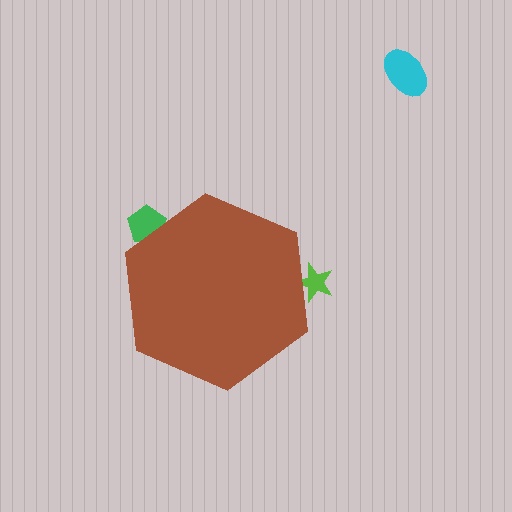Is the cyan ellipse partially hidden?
No, the cyan ellipse is fully visible.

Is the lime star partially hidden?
Yes, the lime star is partially hidden behind the brown hexagon.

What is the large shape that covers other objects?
A brown hexagon.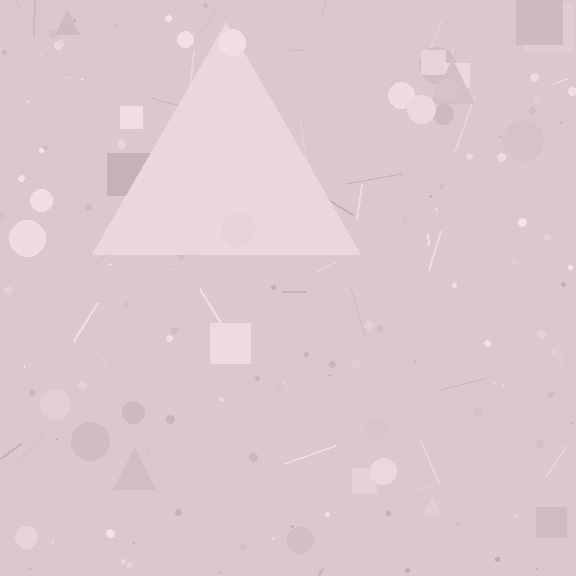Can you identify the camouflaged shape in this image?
The camouflaged shape is a triangle.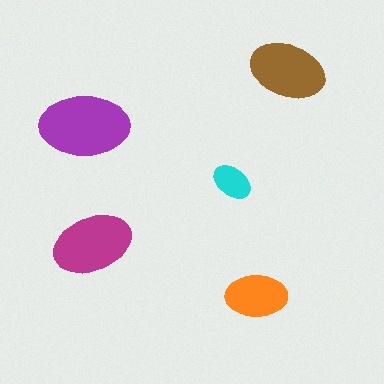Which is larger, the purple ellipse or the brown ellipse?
The purple one.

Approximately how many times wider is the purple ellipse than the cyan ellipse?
About 2 times wider.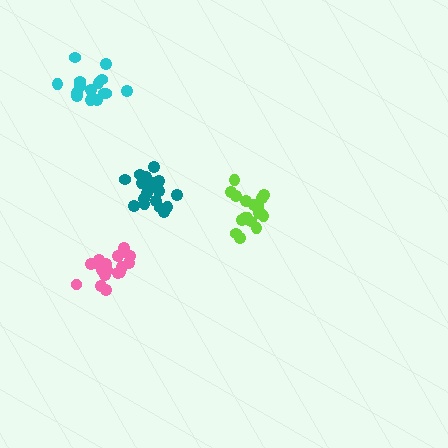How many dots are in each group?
Group 1: 19 dots, Group 2: 20 dots, Group 3: 18 dots, Group 4: 15 dots (72 total).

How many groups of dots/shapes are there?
There are 4 groups.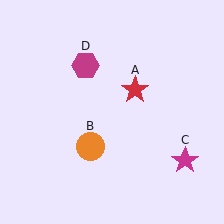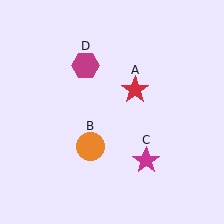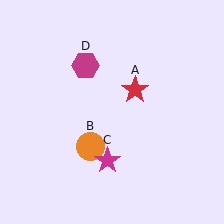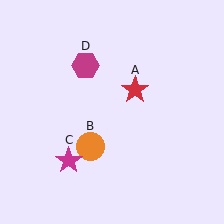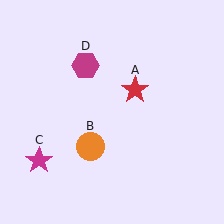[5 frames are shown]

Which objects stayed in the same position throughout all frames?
Red star (object A) and orange circle (object B) and magenta hexagon (object D) remained stationary.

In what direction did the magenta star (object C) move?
The magenta star (object C) moved left.